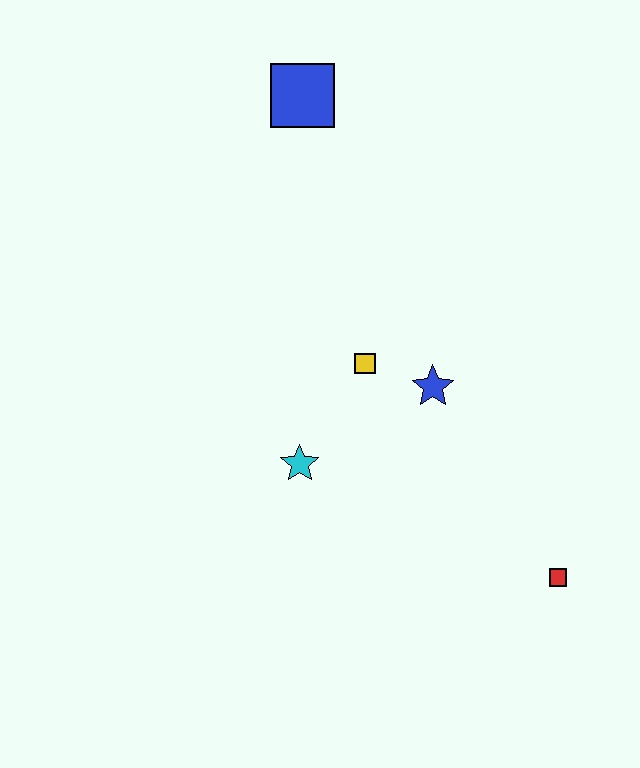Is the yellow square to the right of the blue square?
Yes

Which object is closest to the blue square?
The yellow square is closest to the blue square.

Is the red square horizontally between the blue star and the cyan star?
No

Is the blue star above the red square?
Yes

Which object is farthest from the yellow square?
The red square is farthest from the yellow square.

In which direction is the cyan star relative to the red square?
The cyan star is to the left of the red square.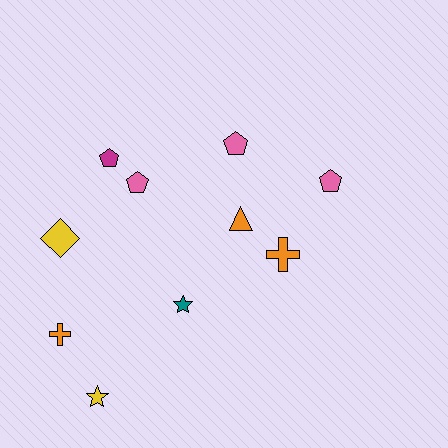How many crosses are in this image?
There are 2 crosses.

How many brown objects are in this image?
There are no brown objects.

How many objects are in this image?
There are 10 objects.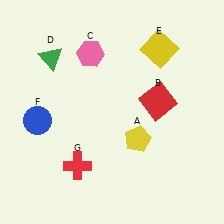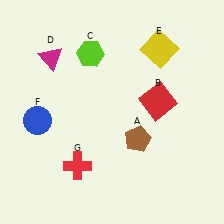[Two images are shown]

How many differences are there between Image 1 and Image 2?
There are 3 differences between the two images.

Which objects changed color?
A changed from yellow to brown. C changed from pink to lime. D changed from green to magenta.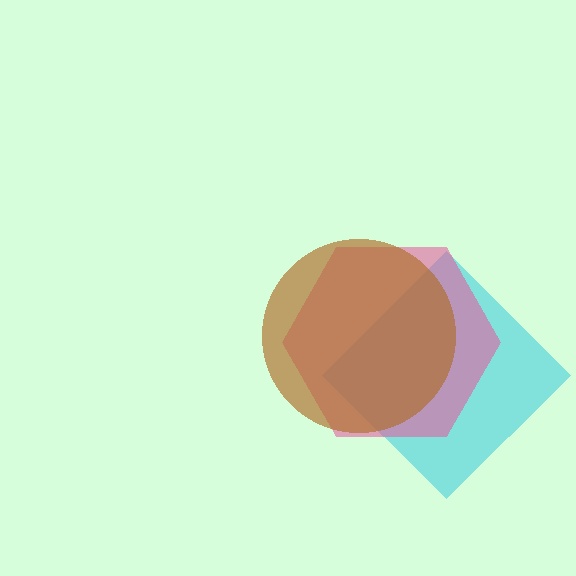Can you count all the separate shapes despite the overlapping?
Yes, there are 3 separate shapes.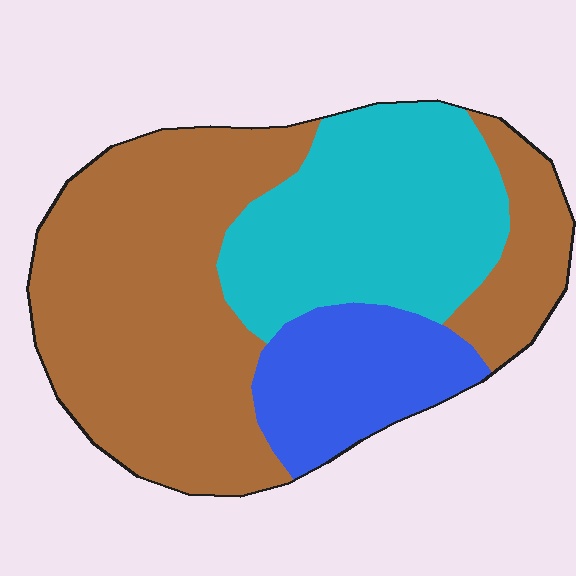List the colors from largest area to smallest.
From largest to smallest: brown, cyan, blue.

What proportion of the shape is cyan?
Cyan covers 30% of the shape.